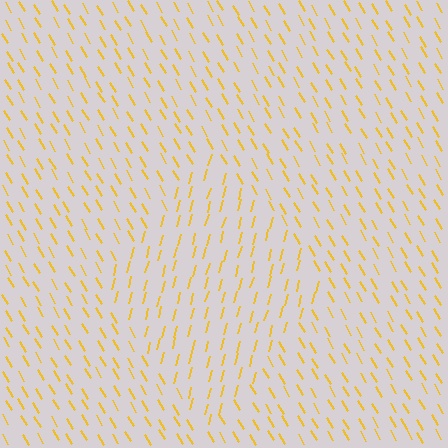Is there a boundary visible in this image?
Yes, there is a texture boundary formed by a change in line orientation.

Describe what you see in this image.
The image is filled with small yellow line segments. A diamond region in the image has lines oriented differently from the surrounding lines, creating a visible texture boundary.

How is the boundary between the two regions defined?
The boundary is defined purely by a change in line orientation (approximately 45 degrees difference). All lines are the same color and thickness.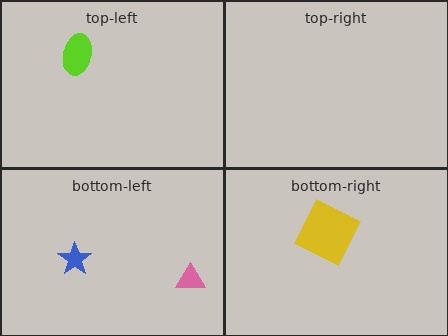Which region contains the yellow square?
The bottom-right region.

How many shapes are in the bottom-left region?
2.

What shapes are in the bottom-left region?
The pink triangle, the blue star.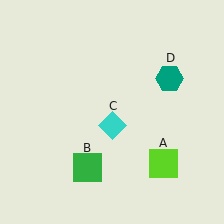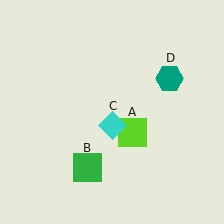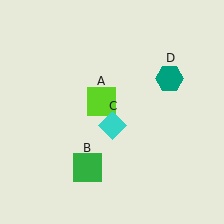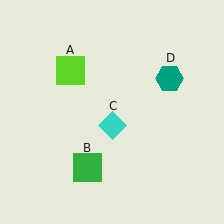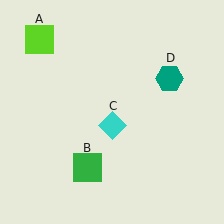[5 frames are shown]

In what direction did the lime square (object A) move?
The lime square (object A) moved up and to the left.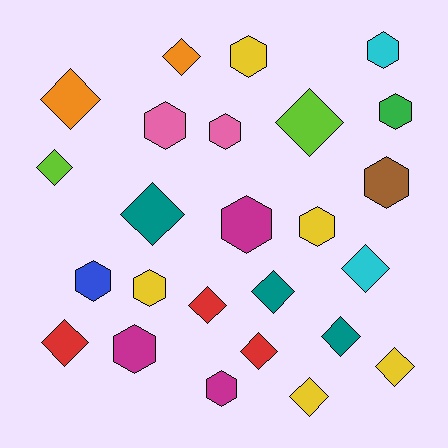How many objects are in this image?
There are 25 objects.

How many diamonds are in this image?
There are 13 diamonds.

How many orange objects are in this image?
There are 2 orange objects.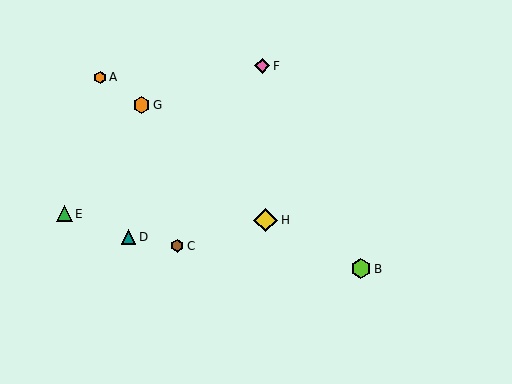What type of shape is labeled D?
Shape D is a teal triangle.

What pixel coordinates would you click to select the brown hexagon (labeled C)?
Click at (177, 246) to select the brown hexagon C.